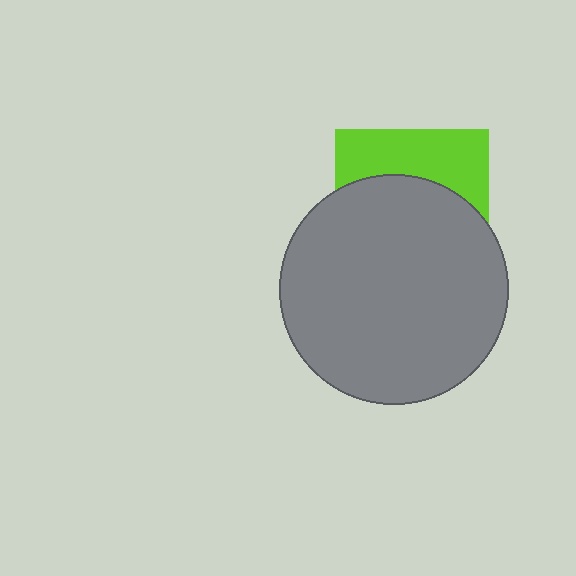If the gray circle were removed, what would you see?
You would see the complete lime square.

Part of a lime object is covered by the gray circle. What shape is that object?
It is a square.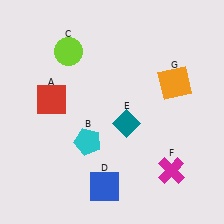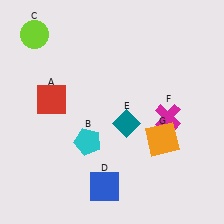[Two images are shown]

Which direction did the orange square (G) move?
The orange square (G) moved down.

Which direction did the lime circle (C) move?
The lime circle (C) moved left.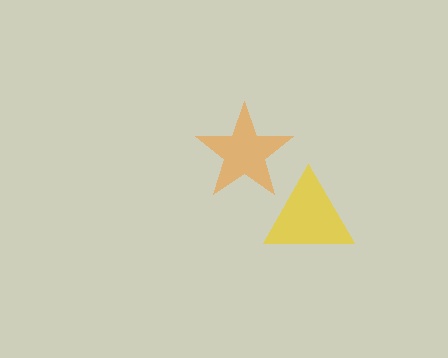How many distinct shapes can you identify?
There are 2 distinct shapes: an orange star, a yellow triangle.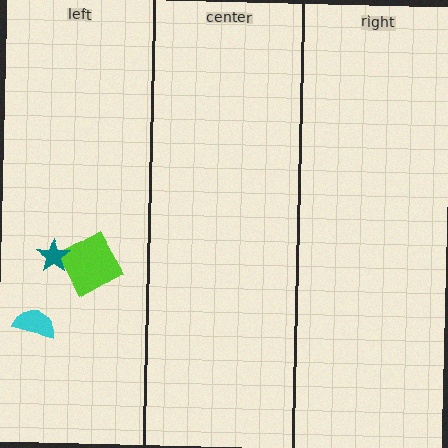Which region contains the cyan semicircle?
The left region.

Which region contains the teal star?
The left region.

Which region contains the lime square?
The left region.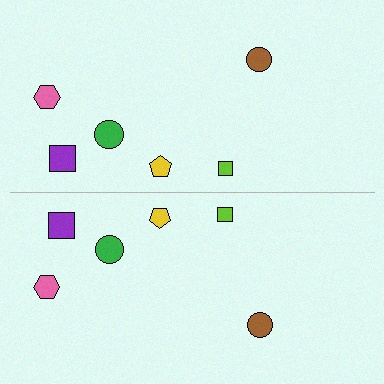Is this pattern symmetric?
Yes, this pattern has bilateral (reflection) symmetry.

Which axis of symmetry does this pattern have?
The pattern has a horizontal axis of symmetry running through the center of the image.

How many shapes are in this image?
There are 12 shapes in this image.